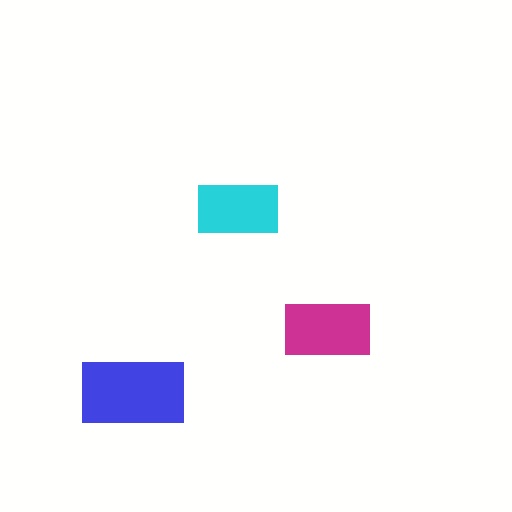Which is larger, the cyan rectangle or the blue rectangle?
The blue one.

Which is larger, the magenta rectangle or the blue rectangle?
The blue one.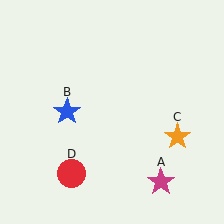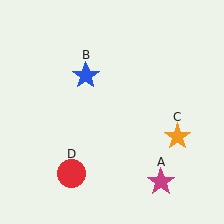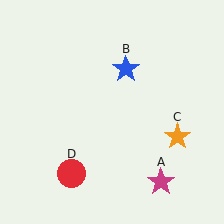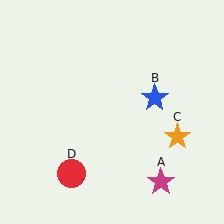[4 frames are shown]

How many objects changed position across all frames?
1 object changed position: blue star (object B).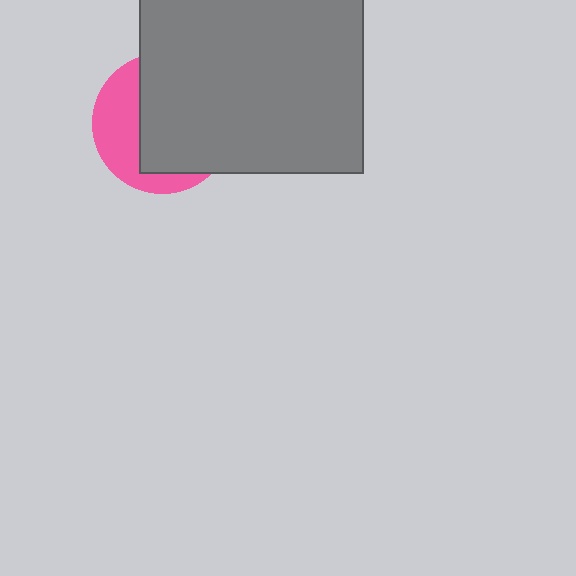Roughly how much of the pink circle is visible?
A small part of it is visible (roughly 37%).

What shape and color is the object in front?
The object in front is a gray square.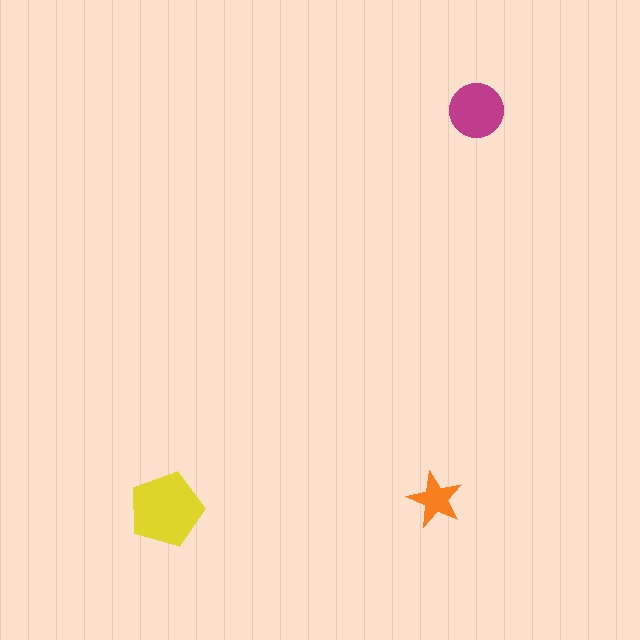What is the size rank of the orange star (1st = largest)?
3rd.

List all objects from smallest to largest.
The orange star, the magenta circle, the yellow pentagon.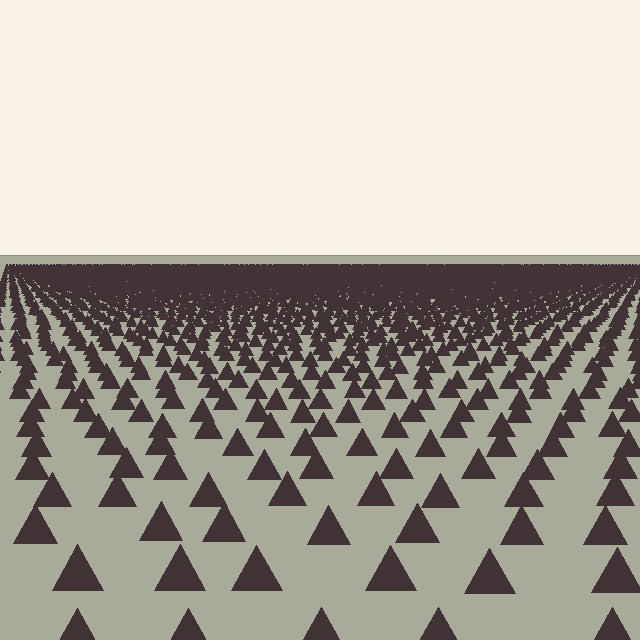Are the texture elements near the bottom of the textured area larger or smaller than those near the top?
Larger. Near the bottom, elements are closer to the viewer and appear at a bigger on-screen size.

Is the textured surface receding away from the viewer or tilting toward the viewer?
The surface is receding away from the viewer. Texture elements get smaller and denser toward the top.